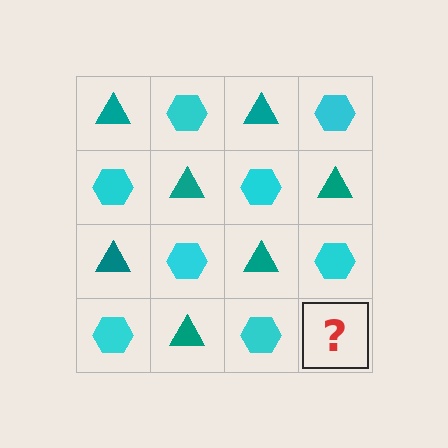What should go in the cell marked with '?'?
The missing cell should contain a teal triangle.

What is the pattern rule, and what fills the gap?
The rule is that it alternates teal triangle and cyan hexagon in a checkerboard pattern. The gap should be filled with a teal triangle.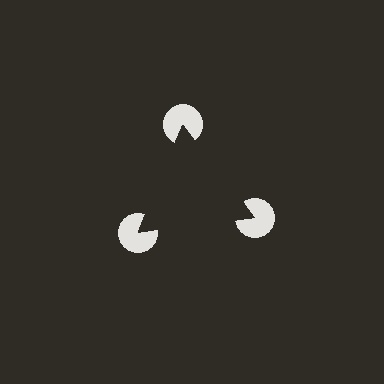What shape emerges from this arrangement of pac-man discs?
An illusory triangle — its edges are inferred from the aligned wedge cuts in the pac-man discs, not physically drawn.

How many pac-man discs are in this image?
There are 3 — one at each vertex of the illusory triangle.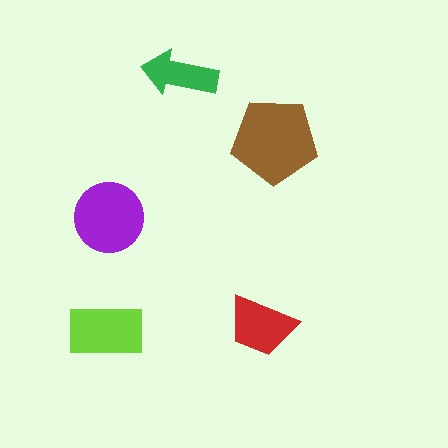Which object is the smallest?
The green arrow.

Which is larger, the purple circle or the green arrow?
The purple circle.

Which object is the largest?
The brown pentagon.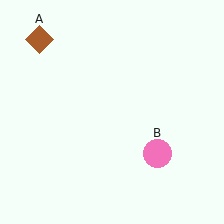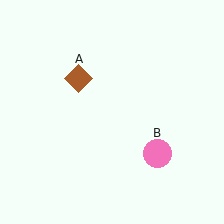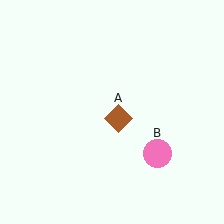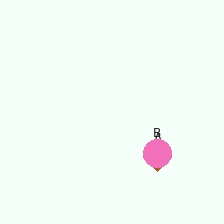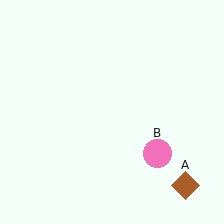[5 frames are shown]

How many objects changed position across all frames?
1 object changed position: brown diamond (object A).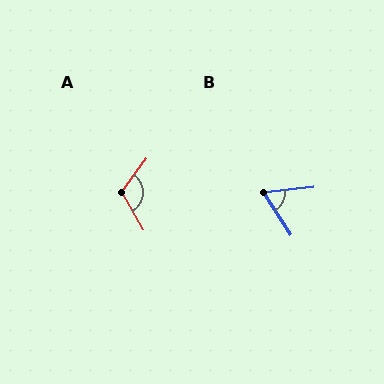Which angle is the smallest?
B, at approximately 64 degrees.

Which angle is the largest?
A, at approximately 114 degrees.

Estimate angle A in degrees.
Approximately 114 degrees.